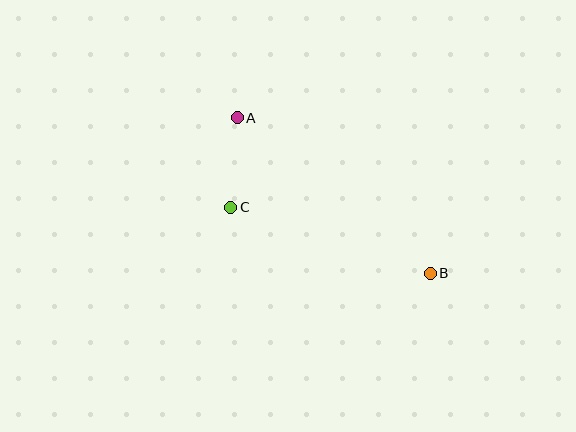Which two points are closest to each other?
Points A and C are closest to each other.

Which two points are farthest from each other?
Points A and B are farthest from each other.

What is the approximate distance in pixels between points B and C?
The distance between B and C is approximately 210 pixels.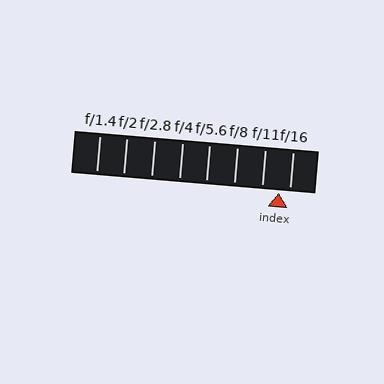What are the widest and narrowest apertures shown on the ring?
The widest aperture shown is f/1.4 and the narrowest is f/16.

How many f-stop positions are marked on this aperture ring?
There are 8 f-stop positions marked.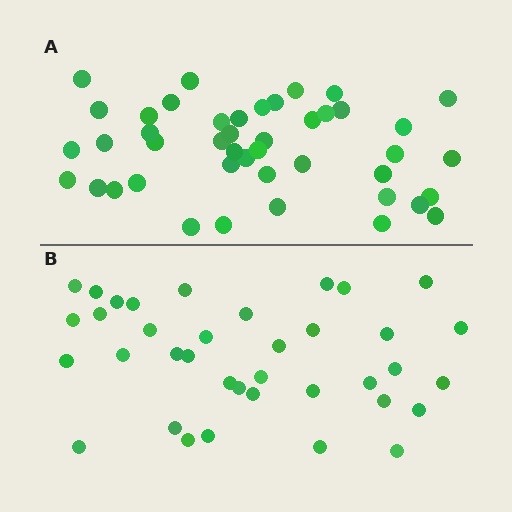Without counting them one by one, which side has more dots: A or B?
Region A (the top region) has more dots.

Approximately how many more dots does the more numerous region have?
Region A has roughly 8 or so more dots than region B.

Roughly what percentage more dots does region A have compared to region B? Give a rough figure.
About 20% more.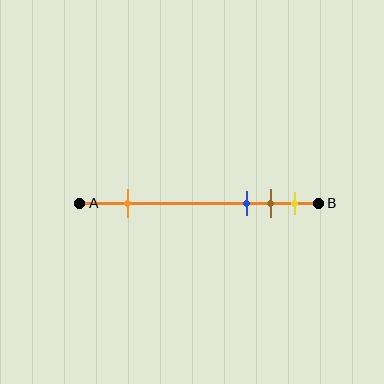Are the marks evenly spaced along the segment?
No, the marks are not evenly spaced.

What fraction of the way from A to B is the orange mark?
The orange mark is approximately 20% (0.2) of the way from A to B.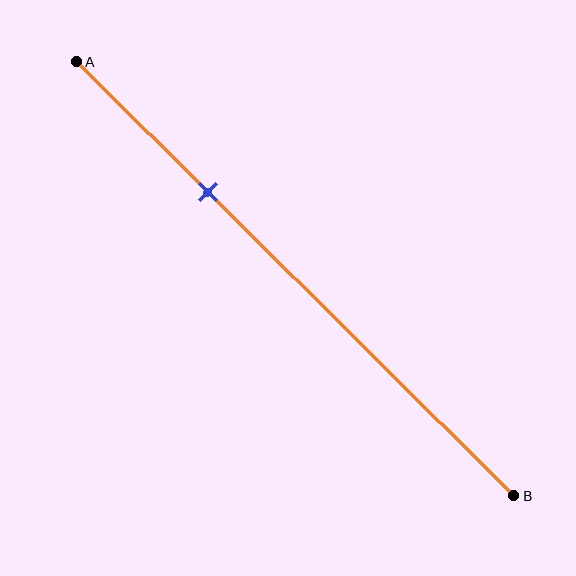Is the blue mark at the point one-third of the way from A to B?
No, the mark is at about 30% from A, not at the 33% one-third point.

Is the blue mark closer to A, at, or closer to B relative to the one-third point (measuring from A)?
The blue mark is closer to point A than the one-third point of segment AB.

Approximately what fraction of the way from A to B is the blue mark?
The blue mark is approximately 30% of the way from A to B.